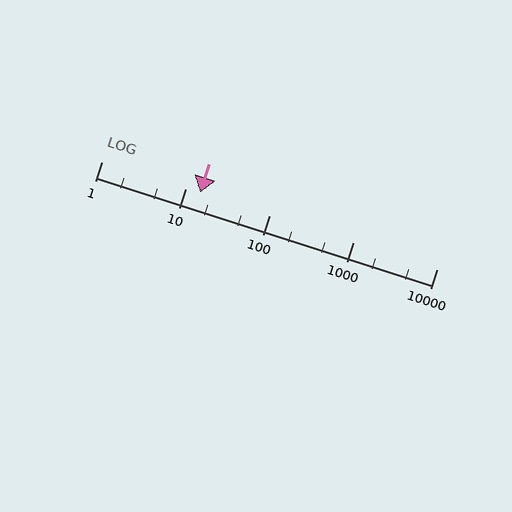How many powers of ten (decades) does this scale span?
The scale spans 4 decades, from 1 to 10000.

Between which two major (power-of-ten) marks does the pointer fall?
The pointer is between 10 and 100.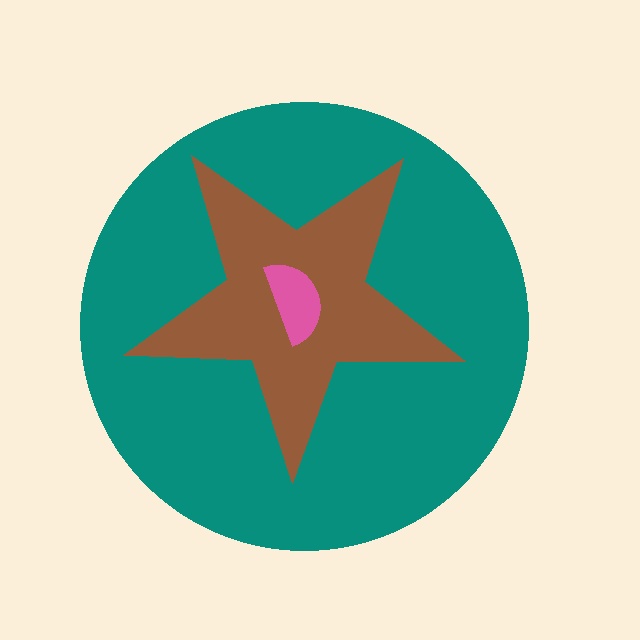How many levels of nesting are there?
3.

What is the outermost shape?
The teal circle.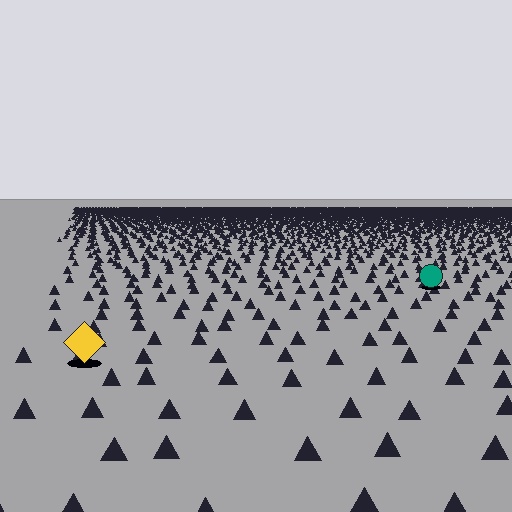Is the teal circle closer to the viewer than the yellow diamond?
No. The yellow diamond is closer — you can tell from the texture gradient: the ground texture is coarser near it.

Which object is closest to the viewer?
The yellow diamond is closest. The texture marks near it are larger and more spread out.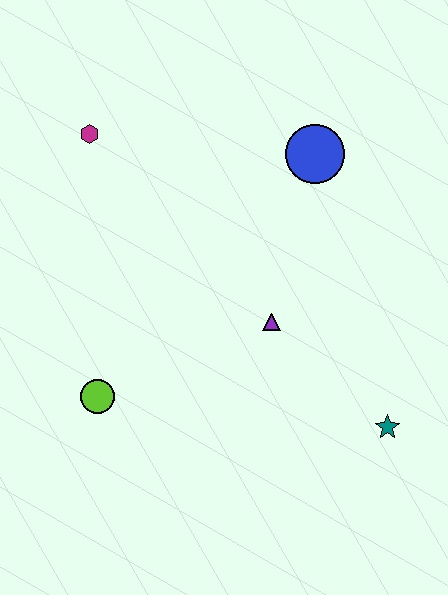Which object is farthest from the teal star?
The magenta hexagon is farthest from the teal star.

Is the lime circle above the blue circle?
No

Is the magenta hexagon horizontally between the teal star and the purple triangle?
No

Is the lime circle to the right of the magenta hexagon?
Yes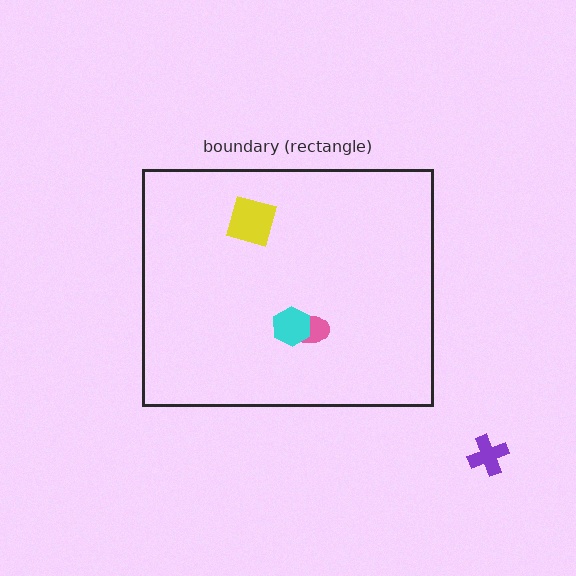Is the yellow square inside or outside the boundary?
Inside.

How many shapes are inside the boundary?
3 inside, 1 outside.